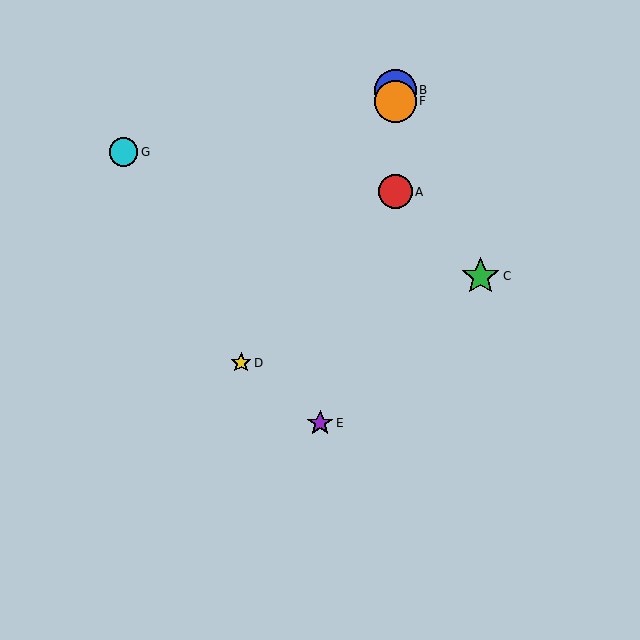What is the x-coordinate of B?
Object B is at x≈395.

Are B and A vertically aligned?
Yes, both are at x≈395.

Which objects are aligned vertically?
Objects A, B, F are aligned vertically.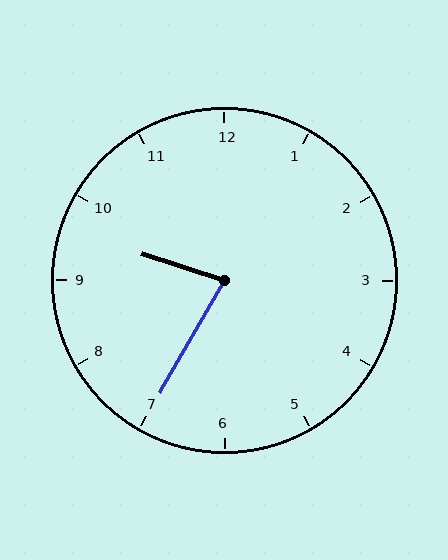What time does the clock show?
9:35.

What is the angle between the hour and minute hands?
Approximately 78 degrees.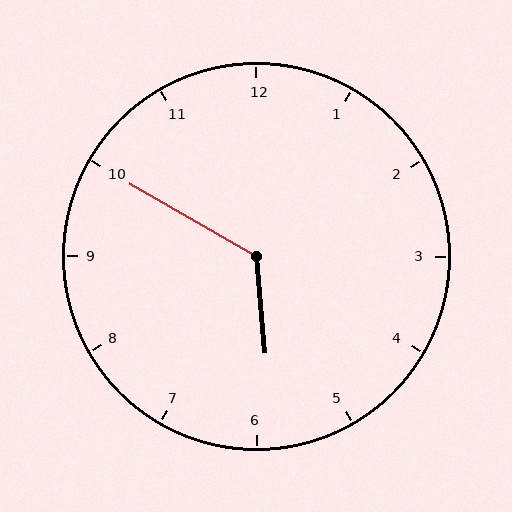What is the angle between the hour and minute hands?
Approximately 125 degrees.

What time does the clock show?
5:50.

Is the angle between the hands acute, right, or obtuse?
It is obtuse.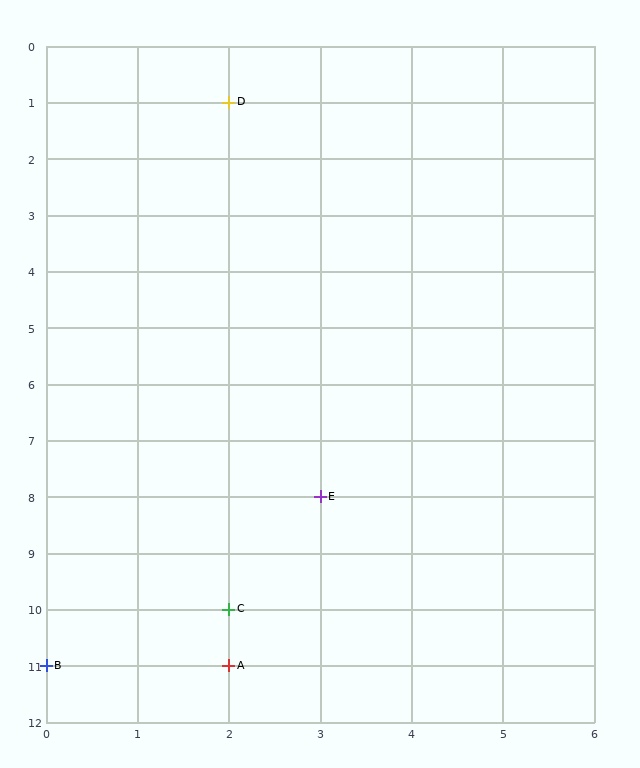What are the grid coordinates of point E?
Point E is at grid coordinates (3, 8).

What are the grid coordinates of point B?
Point B is at grid coordinates (0, 11).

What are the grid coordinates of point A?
Point A is at grid coordinates (2, 11).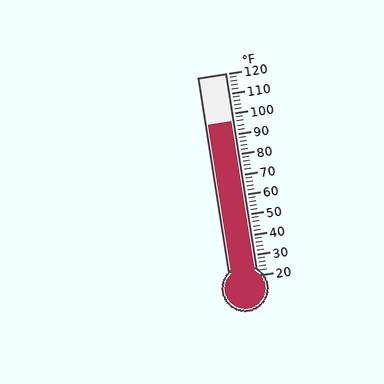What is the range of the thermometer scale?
The thermometer scale ranges from 20°F to 120°F.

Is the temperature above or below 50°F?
The temperature is above 50°F.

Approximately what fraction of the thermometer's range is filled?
The thermometer is filled to approximately 75% of its range.